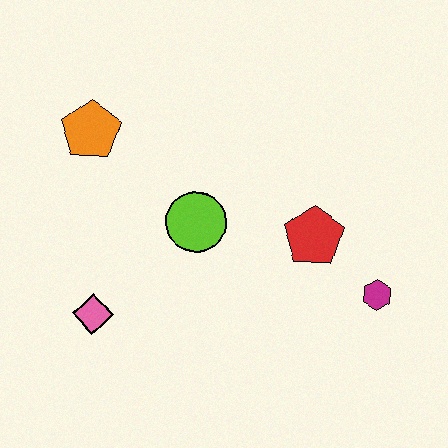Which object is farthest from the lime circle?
The magenta hexagon is farthest from the lime circle.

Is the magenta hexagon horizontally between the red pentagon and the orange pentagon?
No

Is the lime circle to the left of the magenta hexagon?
Yes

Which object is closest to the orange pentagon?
The lime circle is closest to the orange pentagon.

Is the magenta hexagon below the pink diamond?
No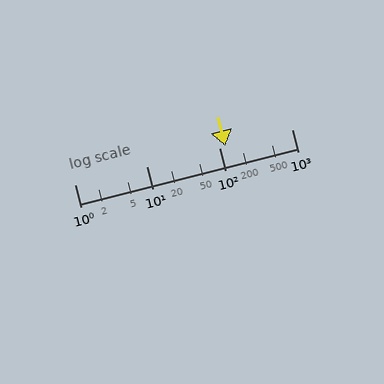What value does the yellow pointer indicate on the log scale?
The pointer indicates approximately 120.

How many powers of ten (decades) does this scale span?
The scale spans 3 decades, from 1 to 1000.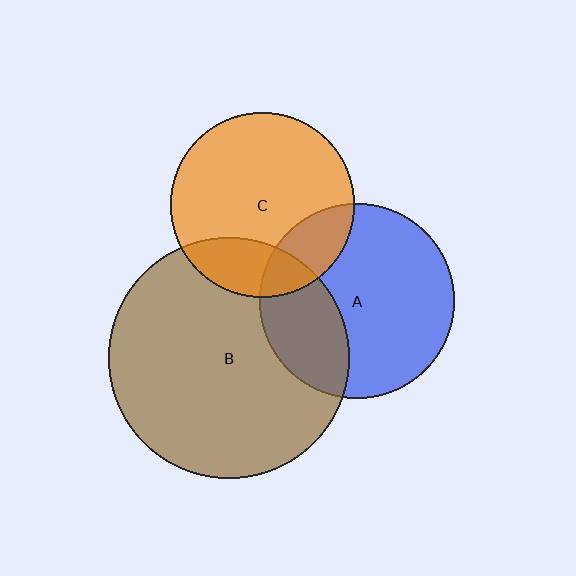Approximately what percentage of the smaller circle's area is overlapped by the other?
Approximately 30%.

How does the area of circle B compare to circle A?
Approximately 1.5 times.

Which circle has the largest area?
Circle B (brown).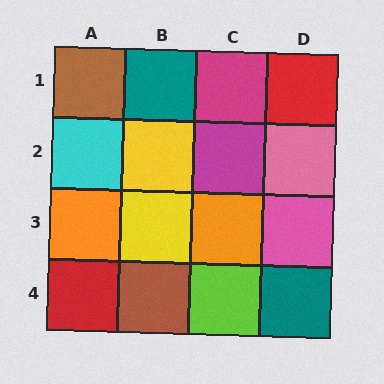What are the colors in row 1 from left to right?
Brown, teal, magenta, red.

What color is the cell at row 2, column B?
Yellow.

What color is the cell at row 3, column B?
Yellow.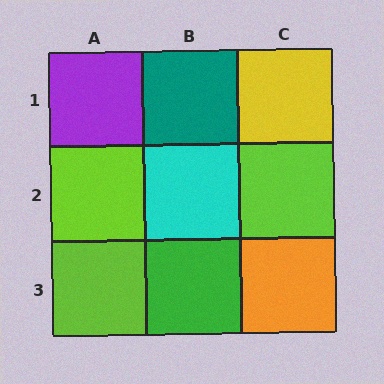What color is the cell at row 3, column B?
Green.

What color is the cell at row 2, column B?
Cyan.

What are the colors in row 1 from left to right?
Purple, teal, yellow.